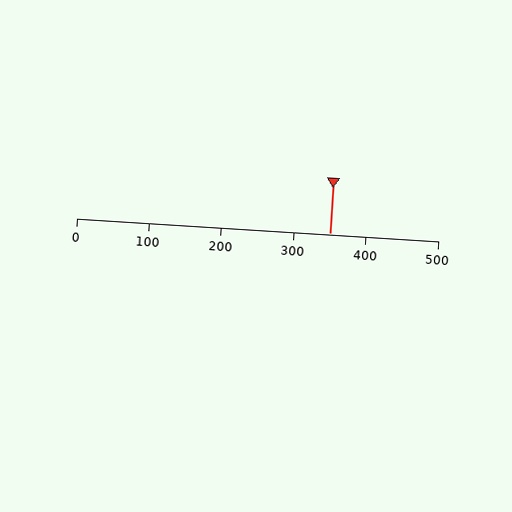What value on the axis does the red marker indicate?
The marker indicates approximately 350.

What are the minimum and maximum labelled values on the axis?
The axis runs from 0 to 500.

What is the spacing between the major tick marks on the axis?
The major ticks are spaced 100 apart.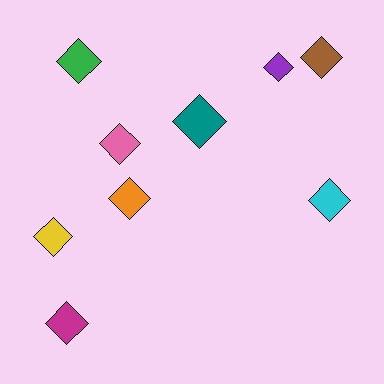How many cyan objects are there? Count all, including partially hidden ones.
There is 1 cyan object.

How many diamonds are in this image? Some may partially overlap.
There are 9 diamonds.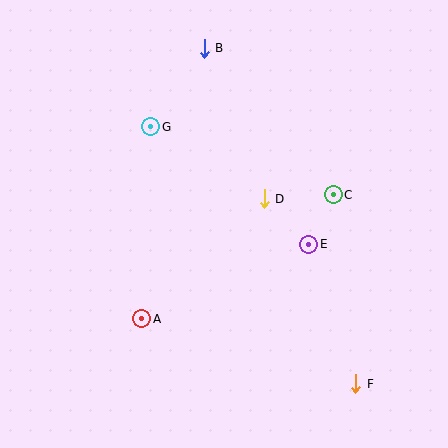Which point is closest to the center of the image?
Point D at (264, 199) is closest to the center.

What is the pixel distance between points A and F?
The distance between A and F is 224 pixels.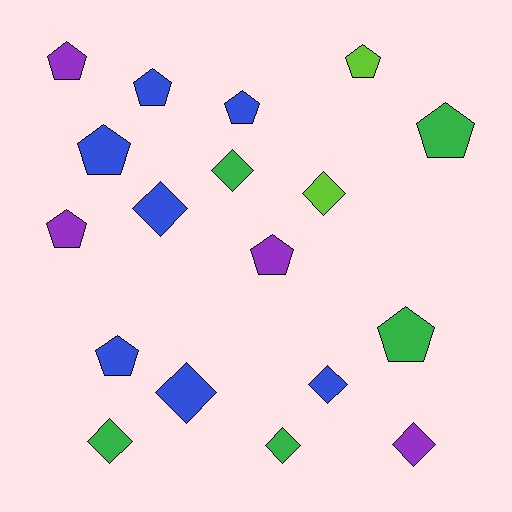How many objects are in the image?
There are 18 objects.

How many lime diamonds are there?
There is 1 lime diamond.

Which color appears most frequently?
Blue, with 7 objects.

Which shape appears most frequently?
Pentagon, with 10 objects.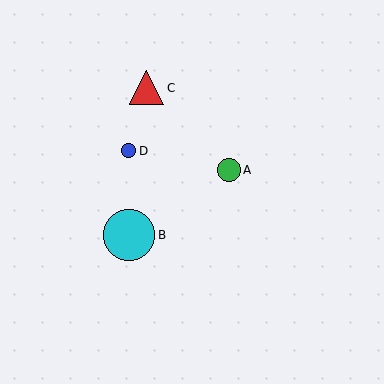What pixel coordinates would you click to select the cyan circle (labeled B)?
Click at (129, 235) to select the cyan circle B.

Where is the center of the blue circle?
The center of the blue circle is at (129, 151).